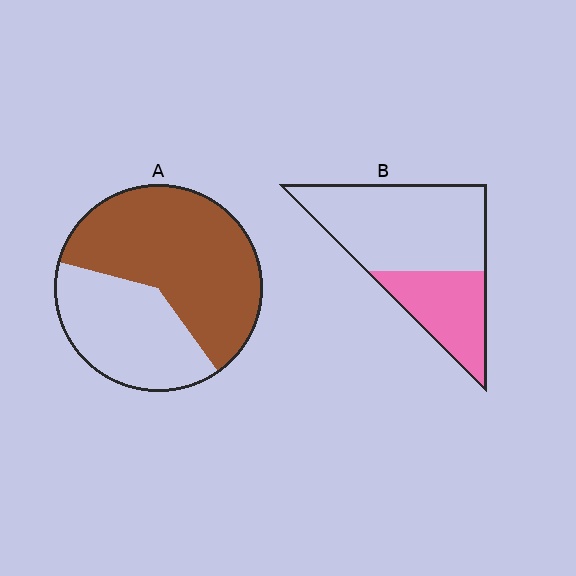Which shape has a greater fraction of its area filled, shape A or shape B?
Shape A.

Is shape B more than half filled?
No.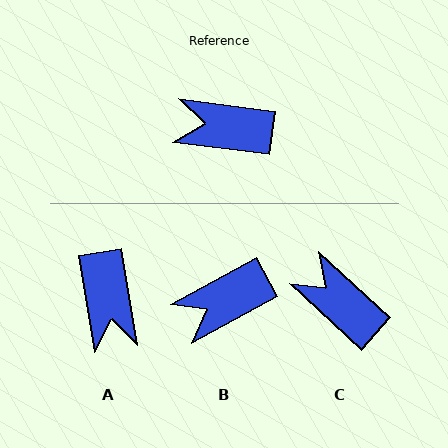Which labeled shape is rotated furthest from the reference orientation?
A, about 107 degrees away.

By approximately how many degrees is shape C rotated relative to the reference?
Approximately 35 degrees clockwise.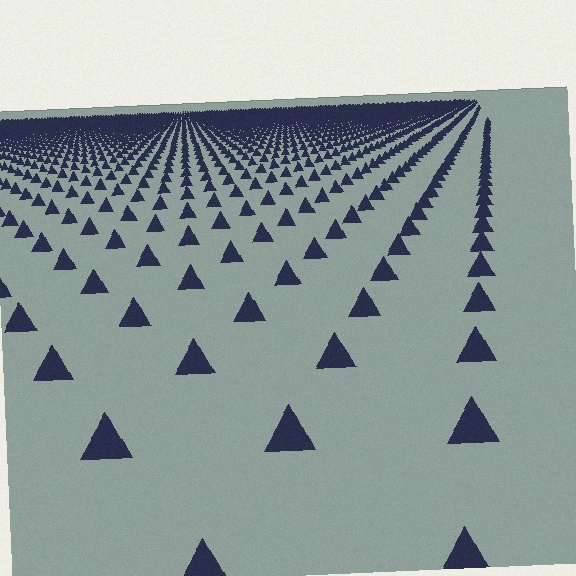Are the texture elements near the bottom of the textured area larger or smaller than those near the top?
Larger. Near the bottom, elements are closer to the viewer and appear at a bigger on-screen size.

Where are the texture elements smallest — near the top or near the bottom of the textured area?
Near the top.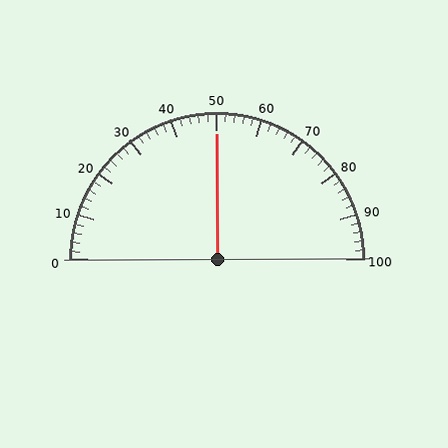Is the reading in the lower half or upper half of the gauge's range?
The reading is in the upper half of the range (0 to 100).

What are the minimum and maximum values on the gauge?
The gauge ranges from 0 to 100.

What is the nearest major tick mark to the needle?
The nearest major tick mark is 50.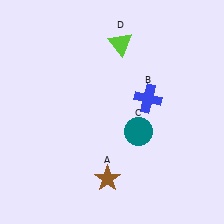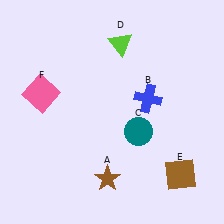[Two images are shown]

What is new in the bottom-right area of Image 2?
A brown square (E) was added in the bottom-right area of Image 2.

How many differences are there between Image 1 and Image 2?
There are 2 differences between the two images.